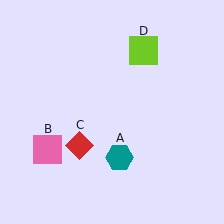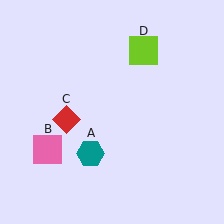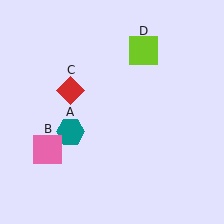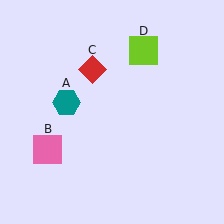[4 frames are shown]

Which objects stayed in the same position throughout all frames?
Pink square (object B) and lime square (object D) remained stationary.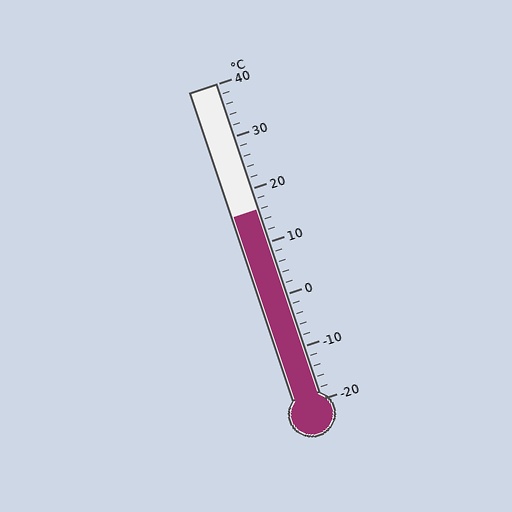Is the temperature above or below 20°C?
The temperature is below 20°C.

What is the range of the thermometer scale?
The thermometer scale ranges from -20°C to 40°C.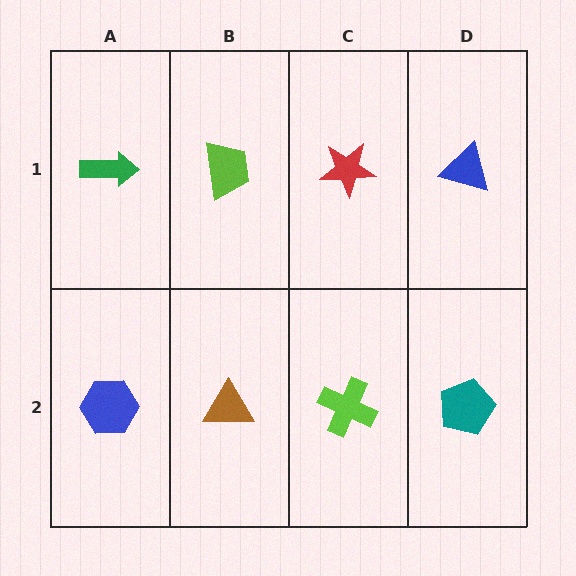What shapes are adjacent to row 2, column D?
A blue triangle (row 1, column D), a lime cross (row 2, column C).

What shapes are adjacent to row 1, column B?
A brown triangle (row 2, column B), a green arrow (row 1, column A), a red star (row 1, column C).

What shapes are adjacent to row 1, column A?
A blue hexagon (row 2, column A), a lime trapezoid (row 1, column B).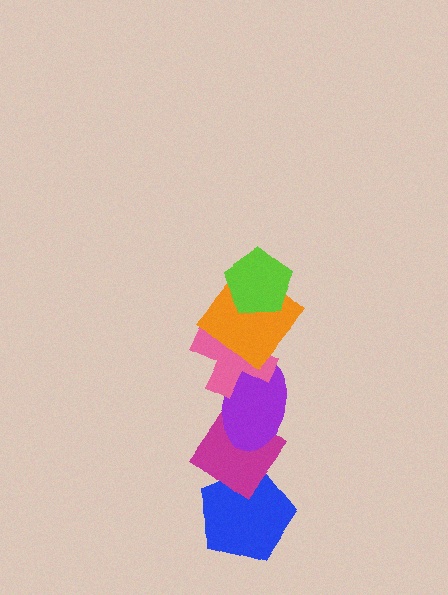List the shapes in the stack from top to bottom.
From top to bottom: the lime pentagon, the orange diamond, the pink cross, the purple ellipse, the magenta diamond, the blue pentagon.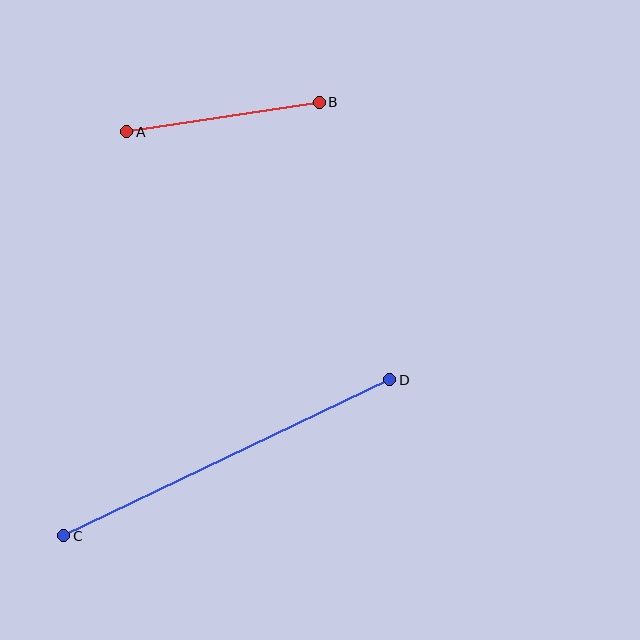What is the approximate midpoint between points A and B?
The midpoint is at approximately (223, 117) pixels.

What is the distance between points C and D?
The distance is approximately 361 pixels.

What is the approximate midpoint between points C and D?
The midpoint is at approximately (227, 458) pixels.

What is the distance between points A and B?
The distance is approximately 195 pixels.